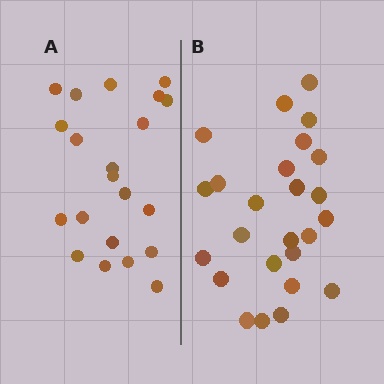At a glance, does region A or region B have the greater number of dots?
Region B (the right region) has more dots.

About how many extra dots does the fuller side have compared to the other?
Region B has about 4 more dots than region A.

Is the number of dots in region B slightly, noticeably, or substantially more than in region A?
Region B has only slightly more — the two regions are fairly close. The ratio is roughly 1.2 to 1.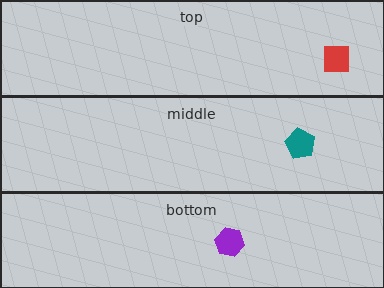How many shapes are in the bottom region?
1.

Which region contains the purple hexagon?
The bottom region.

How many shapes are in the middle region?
1.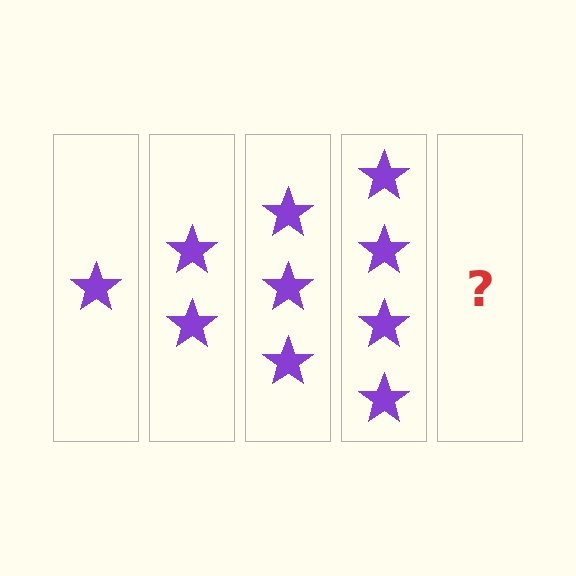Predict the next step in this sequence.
The next step is 5 stars.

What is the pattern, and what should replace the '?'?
The pattern is that each step adds one more star. The '?' should be 5 stars.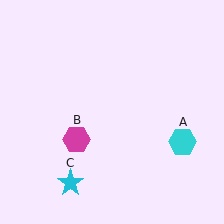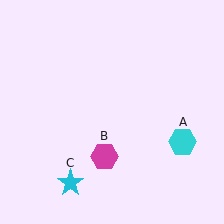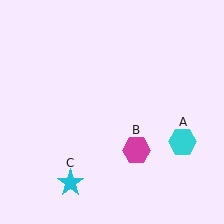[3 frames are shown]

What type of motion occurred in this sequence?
The magenta hexagon (object B) rotated counterclockwise around the center of the scene.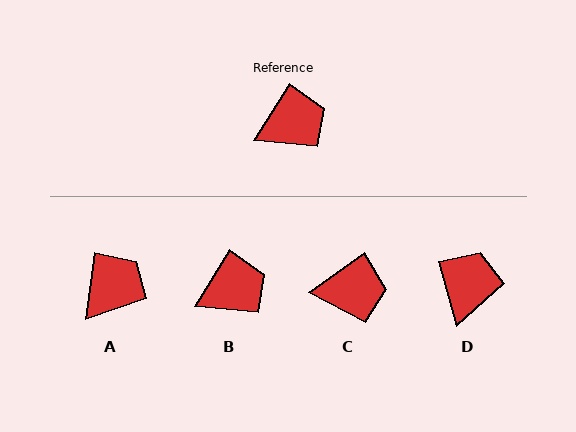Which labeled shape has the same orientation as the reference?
B.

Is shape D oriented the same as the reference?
No, it is off by about 47 degrees.